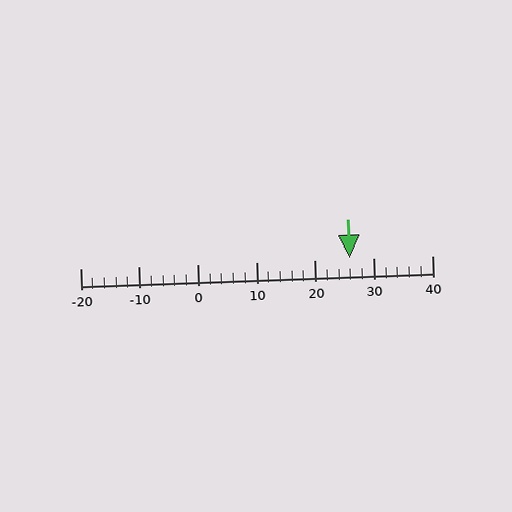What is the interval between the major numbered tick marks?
The major tick marks are spaced 10 units apart.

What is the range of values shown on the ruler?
The ruler shows values from -20 to 40.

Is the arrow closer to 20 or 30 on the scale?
The arrow is closer to 30.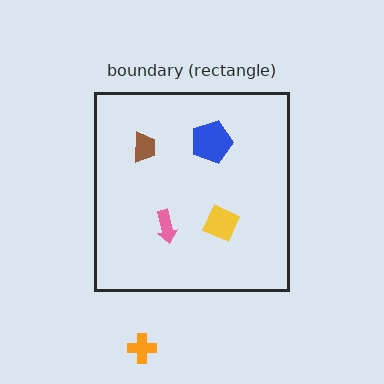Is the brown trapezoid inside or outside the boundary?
Inside.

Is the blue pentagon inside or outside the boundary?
Inside.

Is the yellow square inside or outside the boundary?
Inside.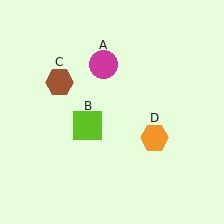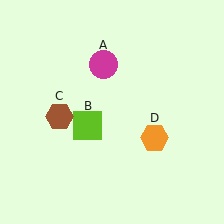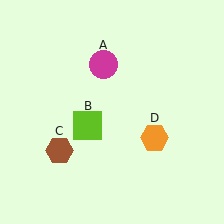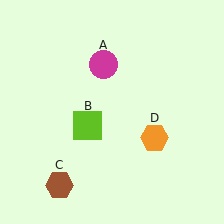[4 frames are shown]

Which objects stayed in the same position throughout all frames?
Magenta circle (object A) and lime square (object B) and orange hexagon (object D) remained stationary.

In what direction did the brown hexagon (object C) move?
The brown hexagon (object C) moved down.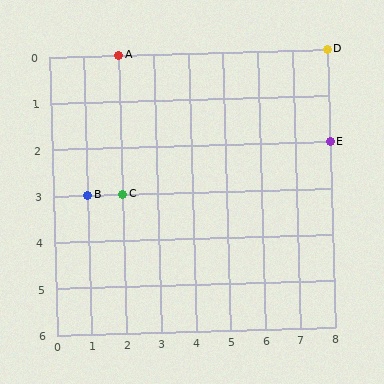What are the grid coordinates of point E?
Point E is at grid coordinates (8, 2).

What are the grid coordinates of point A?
Point A is at grid coordinates (2, 0).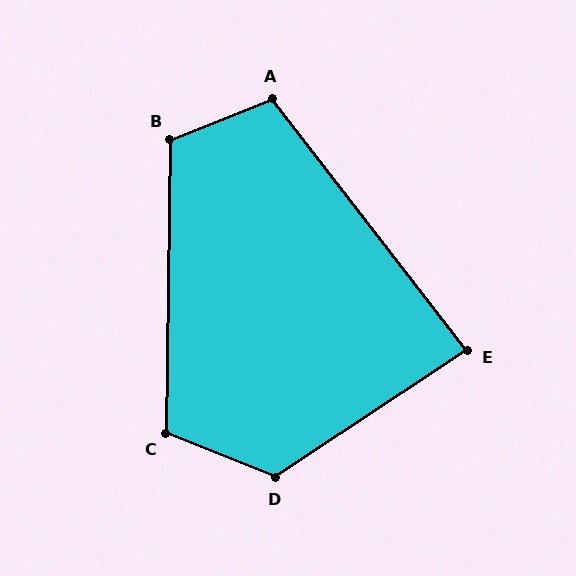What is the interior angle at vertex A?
Approximately 106 degrees (obtuse).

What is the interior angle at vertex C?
Approximately 111 degrees (obtuse).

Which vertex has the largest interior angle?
D, at approximately 124 degrees.